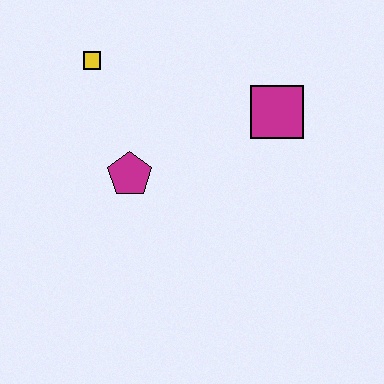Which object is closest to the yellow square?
The magenta pentagon is closest to the yellow square.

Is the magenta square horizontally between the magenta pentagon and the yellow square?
No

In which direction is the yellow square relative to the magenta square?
The yellow square is to the left of the magenta square.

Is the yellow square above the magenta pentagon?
Yes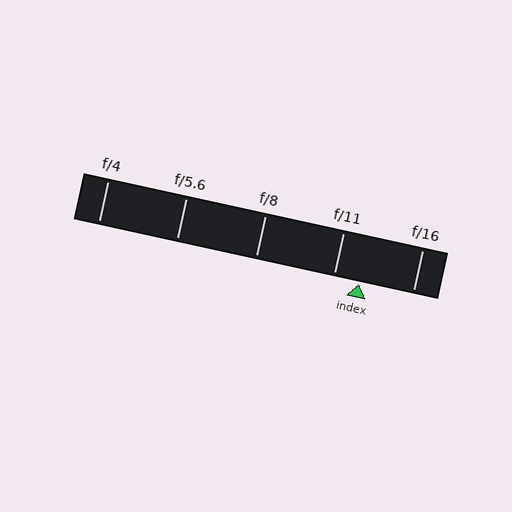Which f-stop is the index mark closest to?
The index mark is closest to f/11.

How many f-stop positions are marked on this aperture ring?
There are 5 f-stop positions marked.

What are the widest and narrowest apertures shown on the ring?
The widest aperture shown is f/4 and the narrowest is f/16.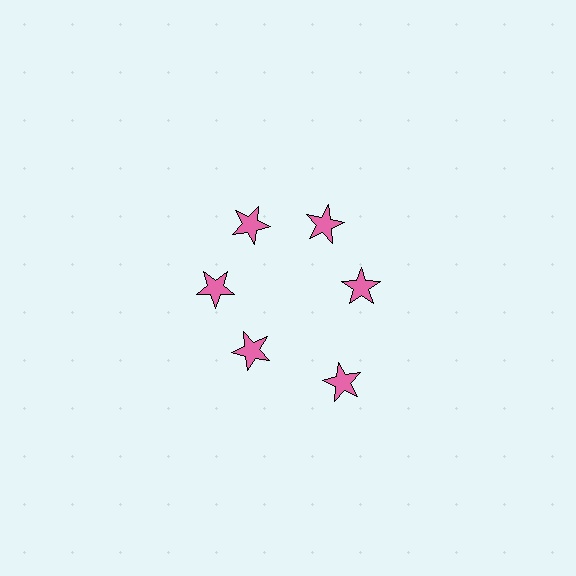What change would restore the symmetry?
The symmetry would be restored by moving it inward, back onto the ring so that all 6 stars sit at equal angles and equal distance from the center.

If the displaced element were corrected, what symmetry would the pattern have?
It would have 6-fold rotational symmetry — the pattern would map onto itself every 60 degrees.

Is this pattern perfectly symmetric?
No. The 6 pink stars are arranged in a ring, but one element near the 5 o'clock position is pushed outward from the center, breaking the 6-fold rotational symmetry.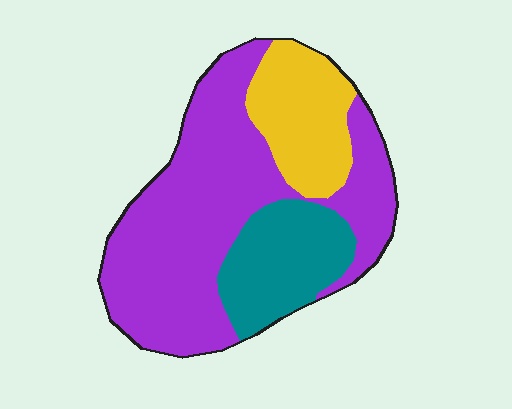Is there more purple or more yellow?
Purple.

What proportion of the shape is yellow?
Yellow covers around 20% of the shape.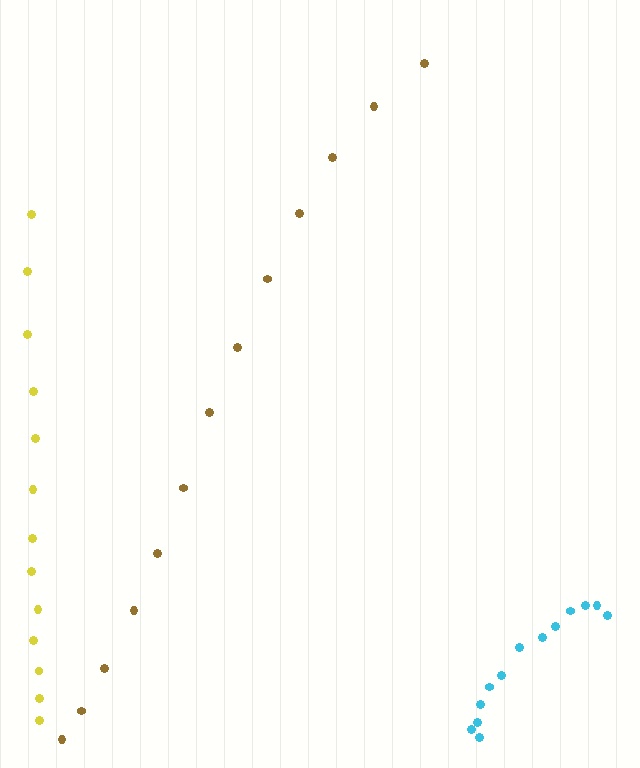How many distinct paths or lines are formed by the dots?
There are 3 distinct paths.